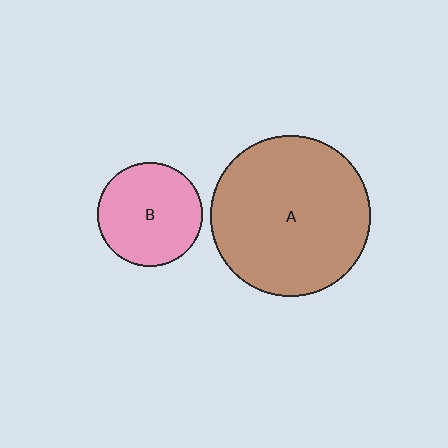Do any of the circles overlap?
No, none of the circles overlap.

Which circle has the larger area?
Circle A (brown).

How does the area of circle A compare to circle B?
Approximately 2.4 times.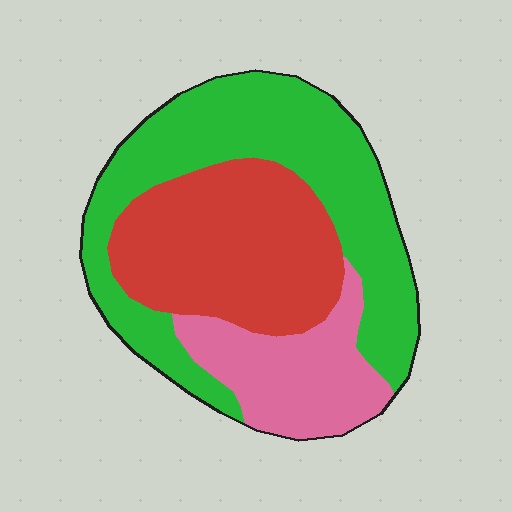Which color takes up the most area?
Green, at roughly 45%.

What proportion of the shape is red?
Red covers 34% of the shape.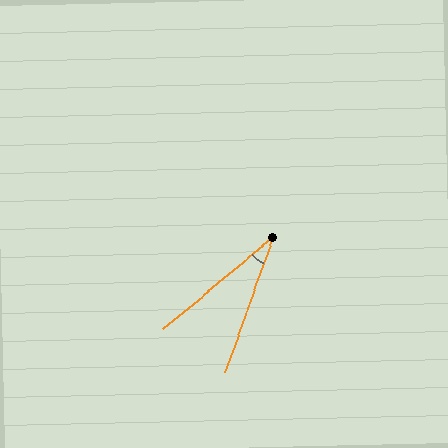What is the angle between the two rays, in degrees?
Approximately 30 degrees.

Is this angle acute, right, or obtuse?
It is acute.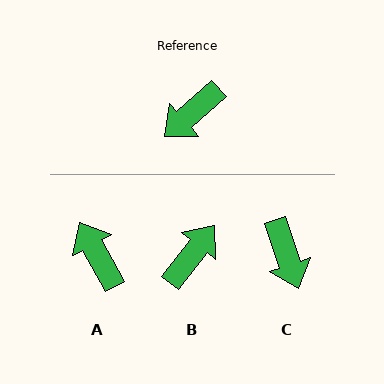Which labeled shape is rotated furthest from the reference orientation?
B, about 170 degrees away.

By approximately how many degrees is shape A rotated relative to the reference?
Approximately 103 degrees clockwise.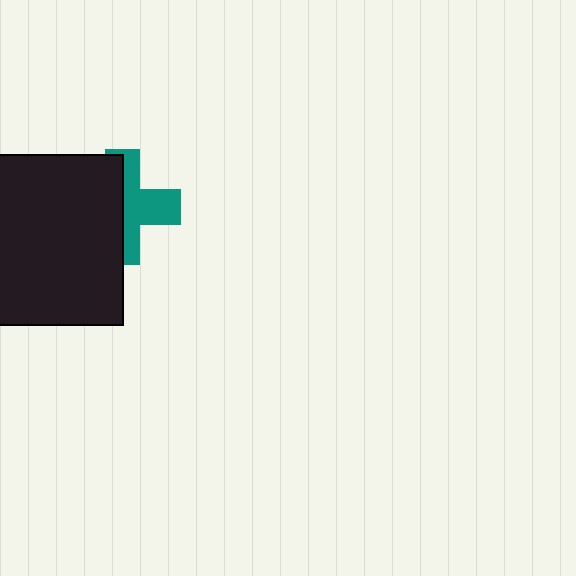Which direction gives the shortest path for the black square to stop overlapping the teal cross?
Moving left gives the shortest separation.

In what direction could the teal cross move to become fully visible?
The teal cross could move right. That would shift it out from behind the black square entirely.